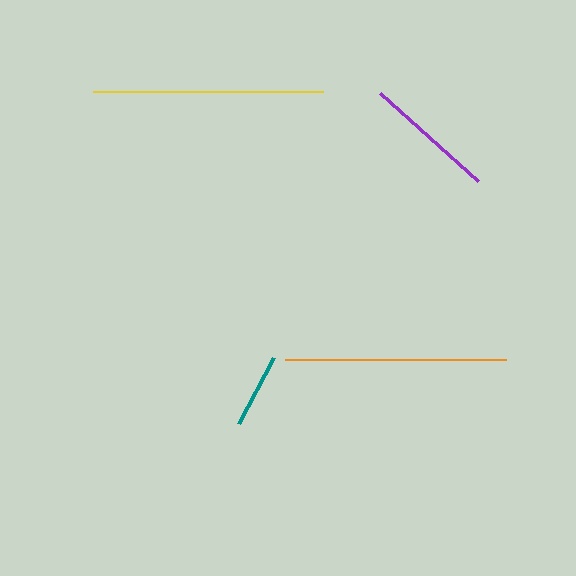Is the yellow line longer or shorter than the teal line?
The yellow line is longer than the teal line.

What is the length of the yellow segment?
The yellow segment is approximately 230 pixels long.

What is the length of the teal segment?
The teal segment is approximately 75 pixels long.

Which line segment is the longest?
The yellow line is the longest at approximately 230 pixels.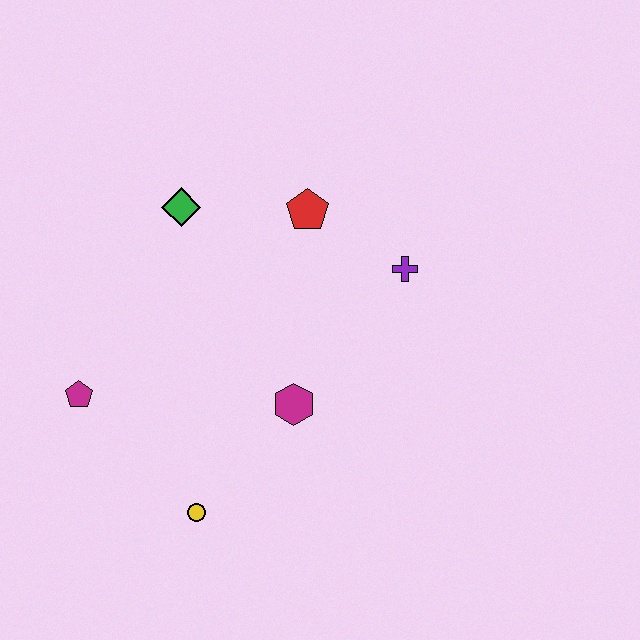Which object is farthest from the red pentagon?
The yellow circle is farthest from the red pentagon.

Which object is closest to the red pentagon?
The purple cross is closest to the red pentagon.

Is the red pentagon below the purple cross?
No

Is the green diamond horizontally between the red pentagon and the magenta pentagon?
Yes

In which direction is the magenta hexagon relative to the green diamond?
The magenta hexagon is below the green diamond.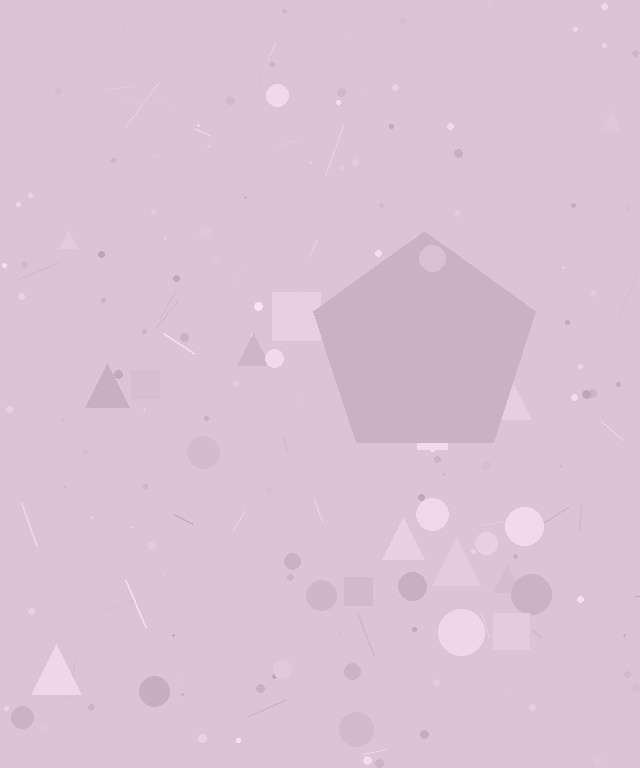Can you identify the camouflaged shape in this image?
The camouflaged shape is a pentagon.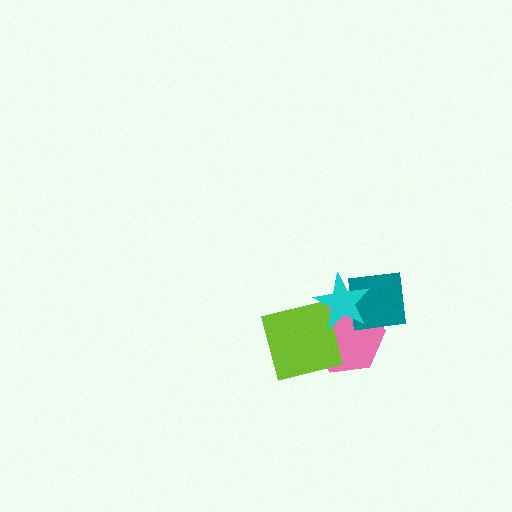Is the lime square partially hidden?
Yes, it is partially covered by another shape.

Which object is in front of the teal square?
The cyan star is in front of the teal square.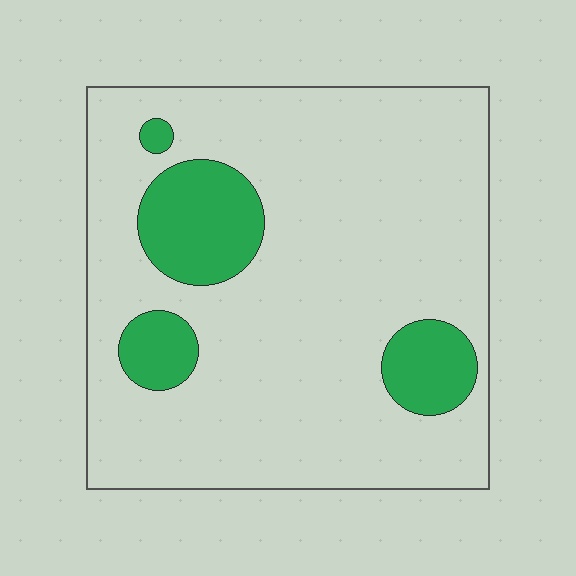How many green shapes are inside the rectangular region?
4.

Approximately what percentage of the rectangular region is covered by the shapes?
Approximately 15%.